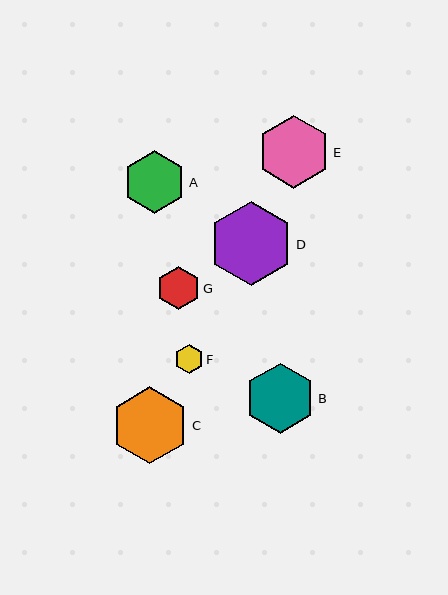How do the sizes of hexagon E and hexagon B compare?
Hexagon E and hexagon B are approximately the same size.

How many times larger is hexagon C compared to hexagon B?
Hexagon C is approximately 1.1 times the size of hexagon B.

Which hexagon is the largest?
Hexagon D is the largest with a size of approximately 84 pixels.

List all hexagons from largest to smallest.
From largest to smallest: D, C, E, B, A, G, F.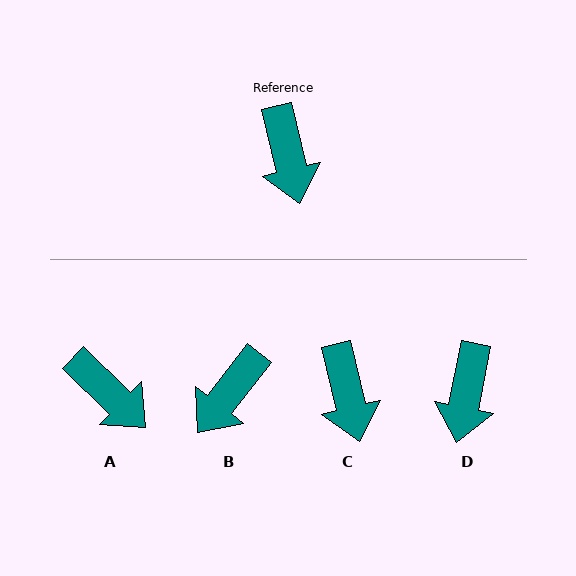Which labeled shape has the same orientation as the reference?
C.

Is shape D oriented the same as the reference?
No, it is off by about 24 degrees.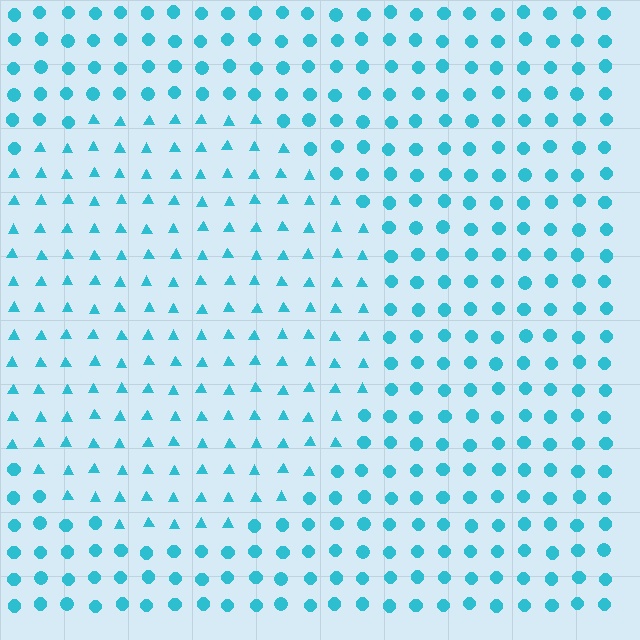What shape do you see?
I see a circle.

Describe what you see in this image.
The image is filled with small cyan elements arranged in a uniform grid. A circle-shaped region contains triangles, while the surrounding area contains circles. The boundary is defined purely by the change in element shape.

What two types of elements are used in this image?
The image uses triangles inside the circle region and circles outside it.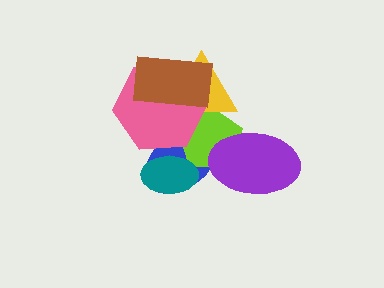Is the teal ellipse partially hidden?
Yes, it is partially covered by another shape.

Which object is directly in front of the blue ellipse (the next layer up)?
The lime pentagon is directly in front of the blue ellipse.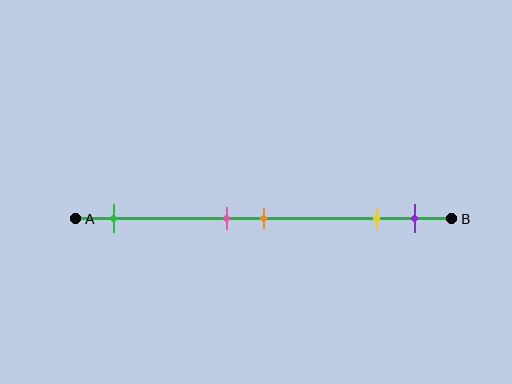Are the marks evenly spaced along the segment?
No, the marks are not evenly spaced.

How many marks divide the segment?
There are 5 marks dividing the segment.